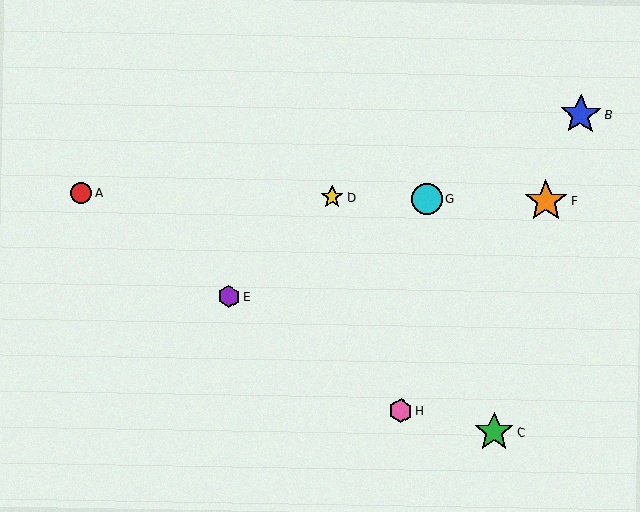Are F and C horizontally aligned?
No, F is at y≈201 and C is at y≈432.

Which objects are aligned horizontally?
Objects A, D, F, G are aligned horizontally.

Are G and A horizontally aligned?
Yes, both are at y≈199.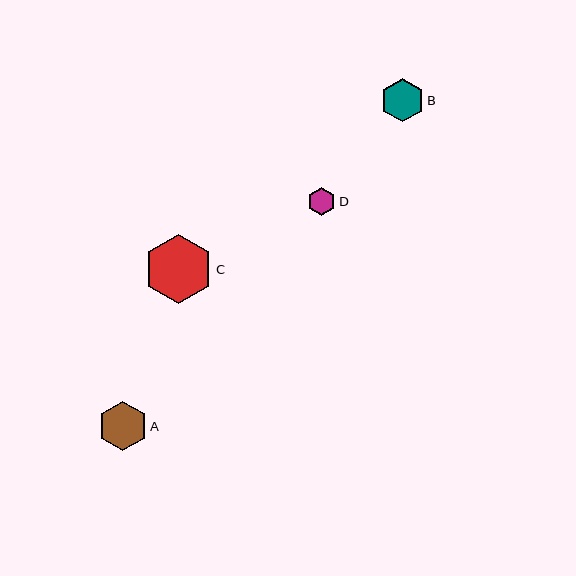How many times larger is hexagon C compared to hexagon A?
Hexagon C is approximately 1.4 times the size of hexagon A.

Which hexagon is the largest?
Hexagon C is the largest with a size of approximately 69 pixels.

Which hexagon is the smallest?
Hexagon D is the smallest with a size of approximately 28 pixels.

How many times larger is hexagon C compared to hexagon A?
Hexagon C is approximately 1.4 times the size of hexagon A.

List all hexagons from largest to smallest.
From largest to smallest: C, A, B, D.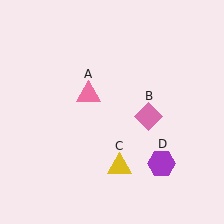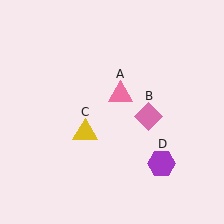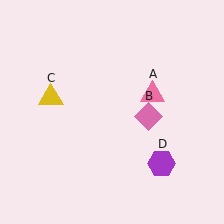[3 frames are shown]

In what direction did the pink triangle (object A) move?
The pink triangle (object A) moved right.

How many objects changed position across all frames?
2 objects changed position: pink triangle (object A), yellow triangle (object C).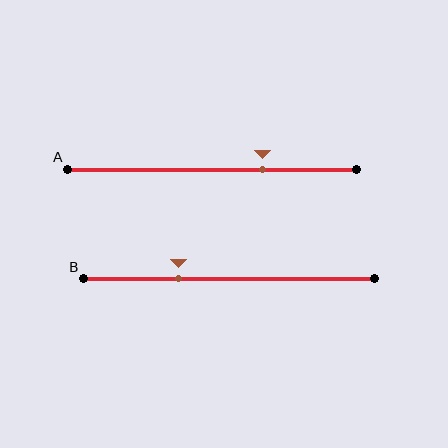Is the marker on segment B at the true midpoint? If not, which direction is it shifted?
No, the marker on segment B is shifted to the left by about 17% of the segment length.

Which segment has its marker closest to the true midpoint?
Segment B has its marker closest to the true midpoint.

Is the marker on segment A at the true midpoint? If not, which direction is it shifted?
No, the marker on segment A is shifted to the right by about 18% of the segment length.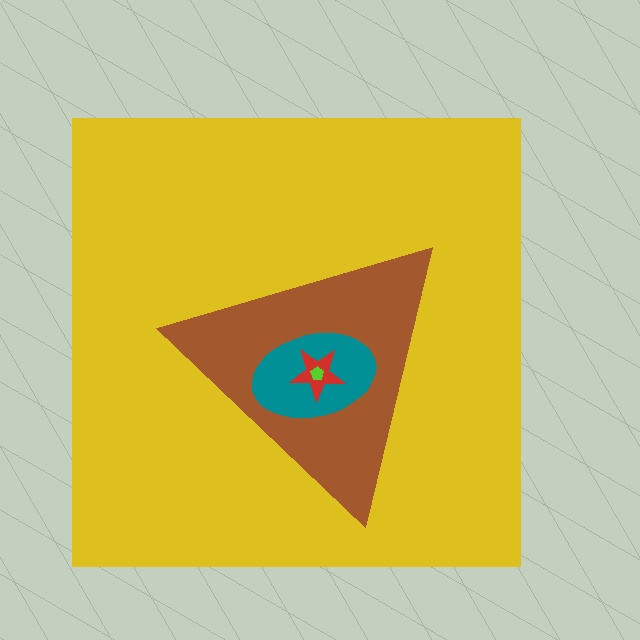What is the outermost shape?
The yellow square.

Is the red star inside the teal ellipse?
Yes.